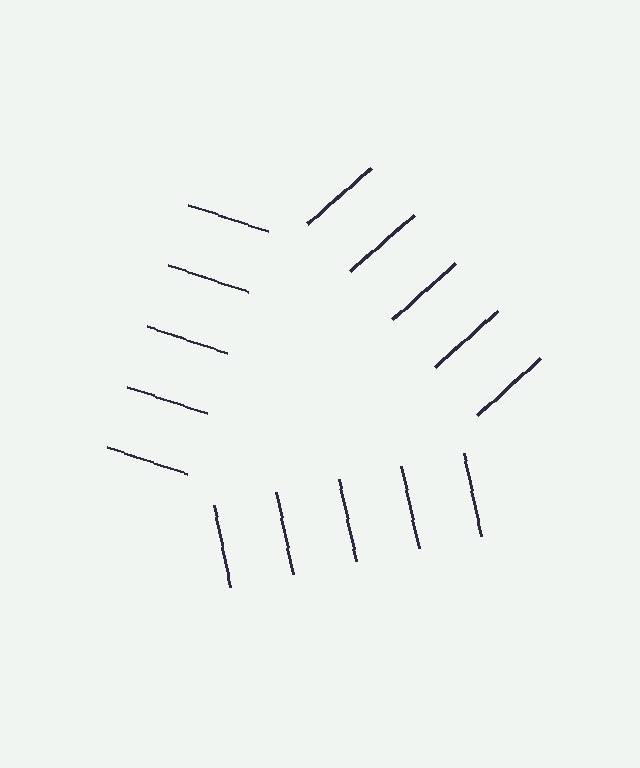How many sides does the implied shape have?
3 sides — the line-ends trace a triangle.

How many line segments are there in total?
15 — 5 along each of the 3 edges.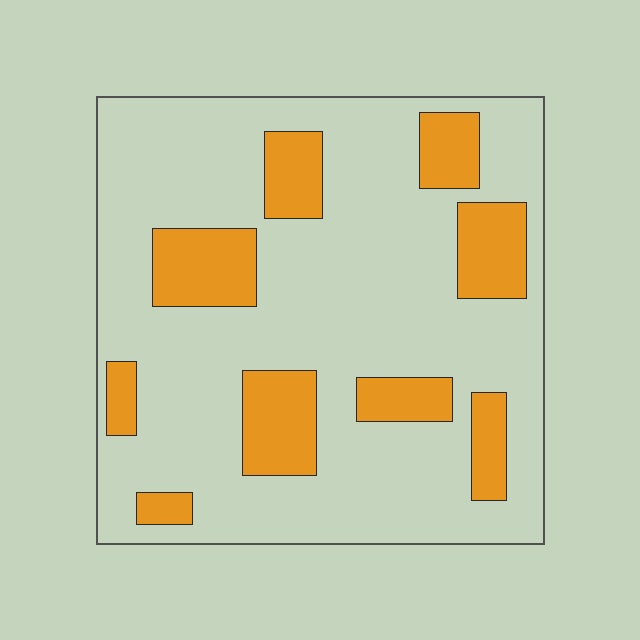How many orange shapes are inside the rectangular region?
9.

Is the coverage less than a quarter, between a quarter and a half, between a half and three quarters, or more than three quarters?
Less than a quarter.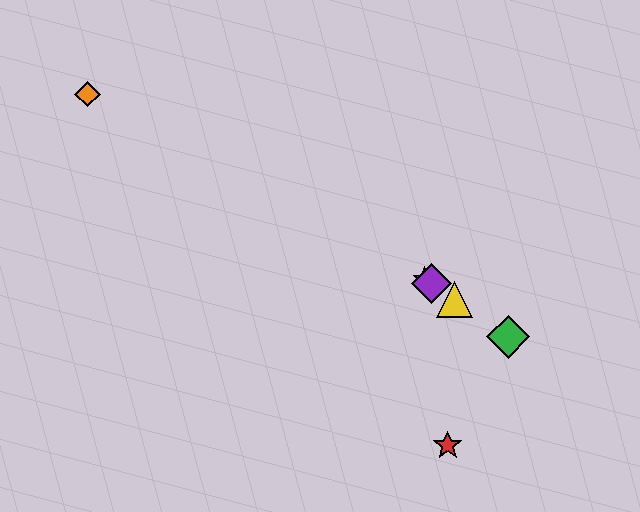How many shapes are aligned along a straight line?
4 shapes (the blue star, the green diamond, the yellow triangle, the purple diamond) are aligned along a straight line.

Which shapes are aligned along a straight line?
The blue star, the green diamond, the yellow triangle, the purple diamond are aligned along a straight line.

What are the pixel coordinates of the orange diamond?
The orange diamond is at (88, 94).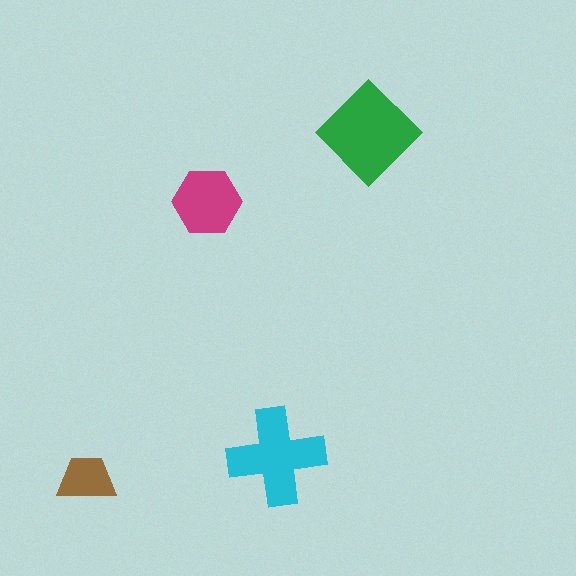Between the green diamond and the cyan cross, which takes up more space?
The green diamond.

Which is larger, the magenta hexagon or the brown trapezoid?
The magenta hexagon.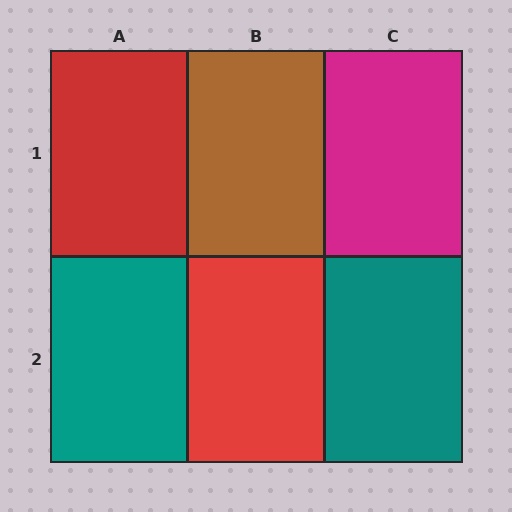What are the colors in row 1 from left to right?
Red, brown, magenta.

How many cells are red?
2 cells are red.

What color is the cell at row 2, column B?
Red.